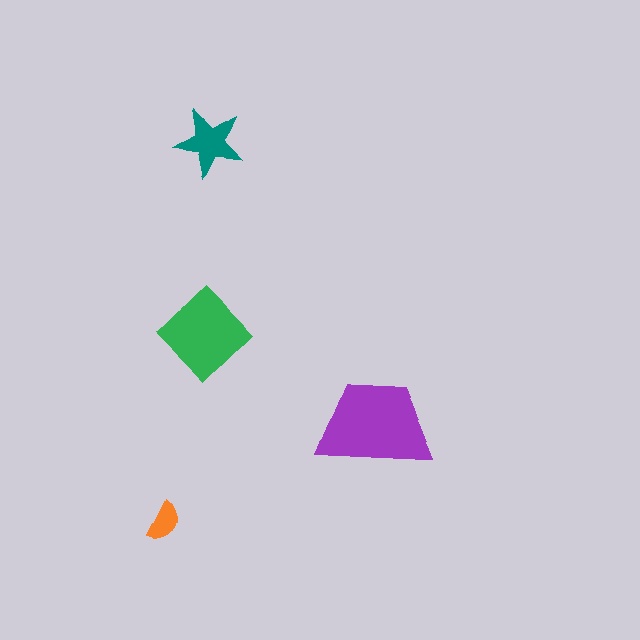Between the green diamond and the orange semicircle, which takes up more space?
The green diamond.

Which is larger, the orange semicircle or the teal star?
The teal star.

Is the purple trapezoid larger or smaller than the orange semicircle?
Larger.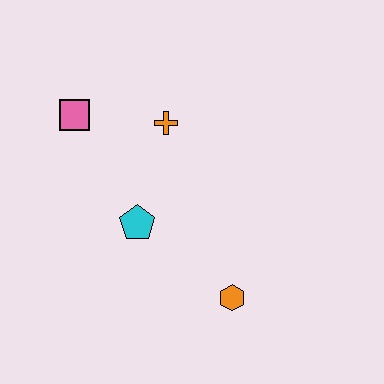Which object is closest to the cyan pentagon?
The orange cross is closest to the cyan pentagon.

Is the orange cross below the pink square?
Yes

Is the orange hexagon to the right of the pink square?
Yes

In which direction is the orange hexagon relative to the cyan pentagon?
The orange hexagon is to the right of the cyan pentagon.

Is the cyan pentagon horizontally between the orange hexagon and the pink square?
Yes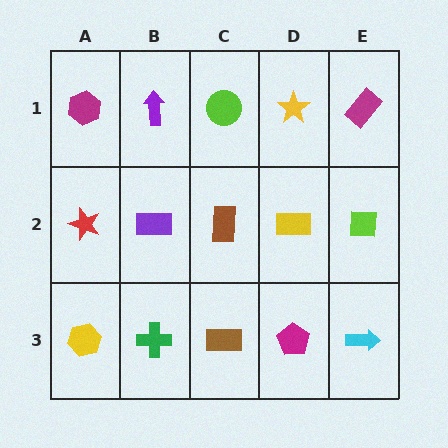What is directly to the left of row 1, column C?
A purple arrow.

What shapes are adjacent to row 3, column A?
A red star (row 2, column A), a green cross (row 3, column B).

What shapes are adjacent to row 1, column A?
A red star (row 2, column A), a purple arrow (row 1, column B).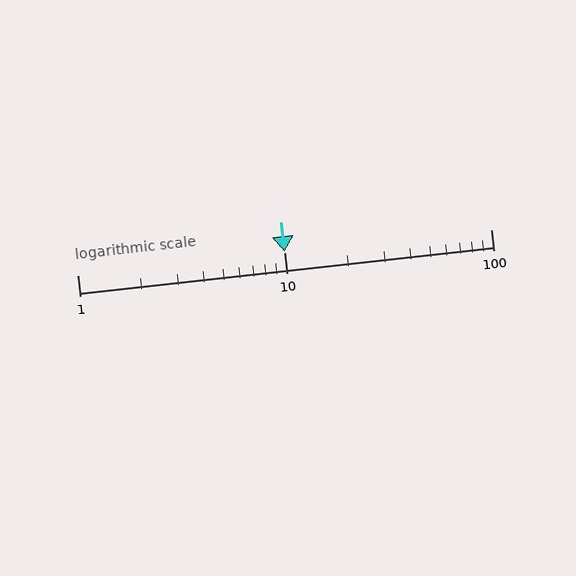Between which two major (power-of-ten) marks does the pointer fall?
The pointer is between 10 and 100.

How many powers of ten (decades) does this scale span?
The scale spans 2 decades, from 1 to 100.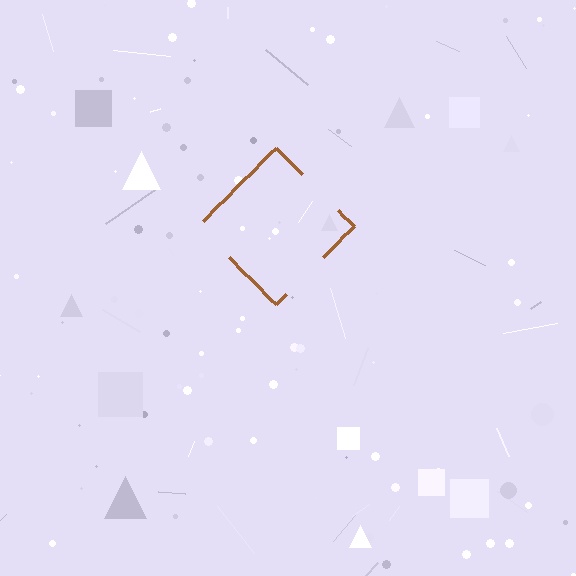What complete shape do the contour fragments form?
The contour fragments form a diamond.